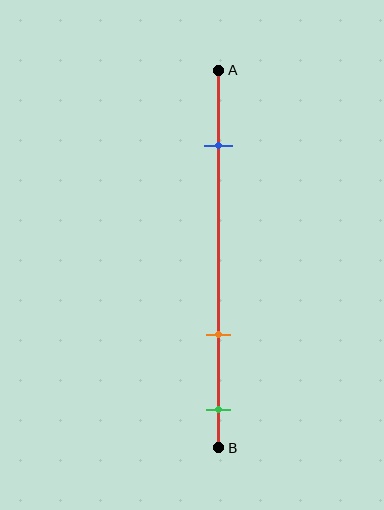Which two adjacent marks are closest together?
The orange and green marks are the closest adjacent pair.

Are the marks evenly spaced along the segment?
No, the marks are not evenly spaced.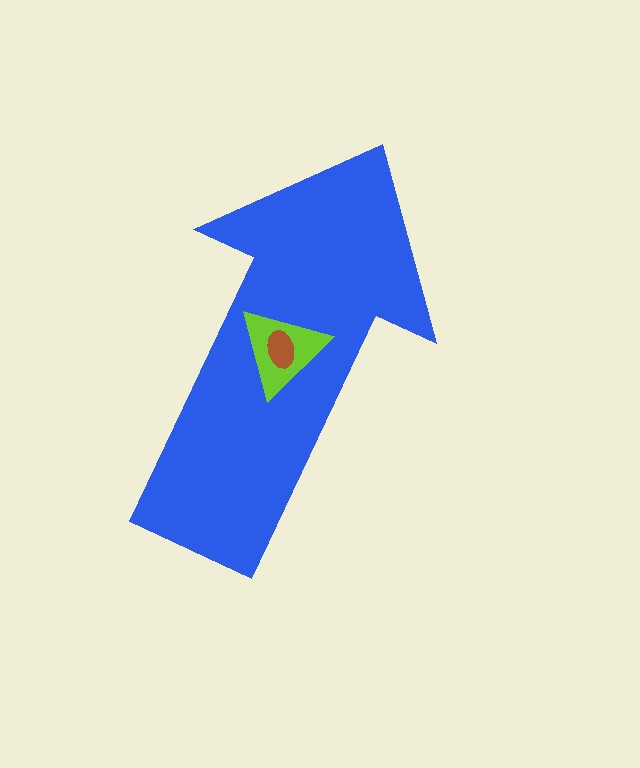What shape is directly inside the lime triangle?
The brown ellipse.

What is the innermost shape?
The brown ellipse.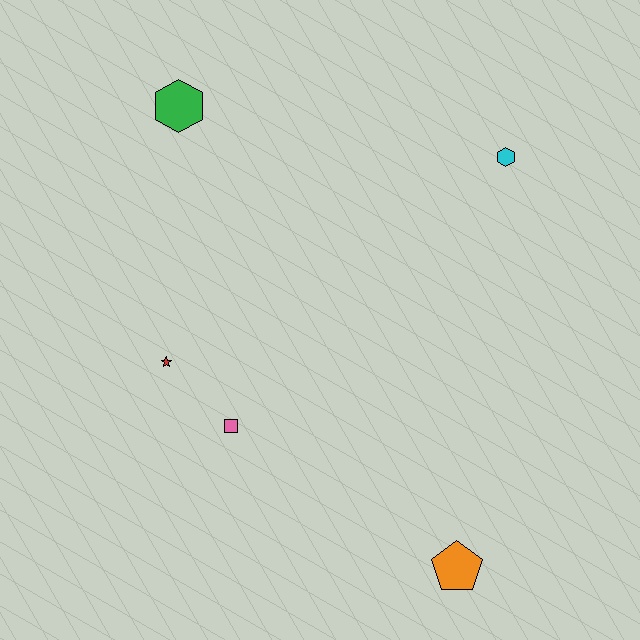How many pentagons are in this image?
There is 1 pentagon.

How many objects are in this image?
There are 5 objects.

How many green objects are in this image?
There is 1 green object.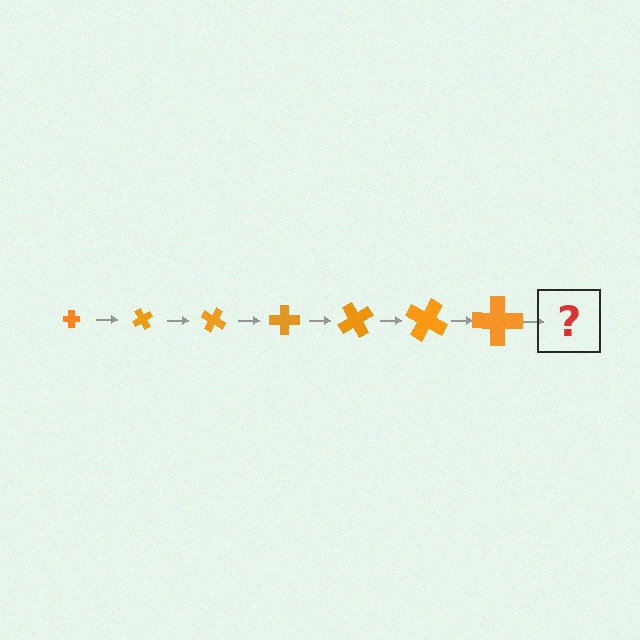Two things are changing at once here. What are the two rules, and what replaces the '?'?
The two rules are that the cross grows larger each step and it rotates 60 degrees each step. The '?' should be a cross, larger than the previous one and rotated 420 degrees from the start.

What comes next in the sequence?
The next element should be a cross, larger than the previous one and rotated 420 degrees from the start.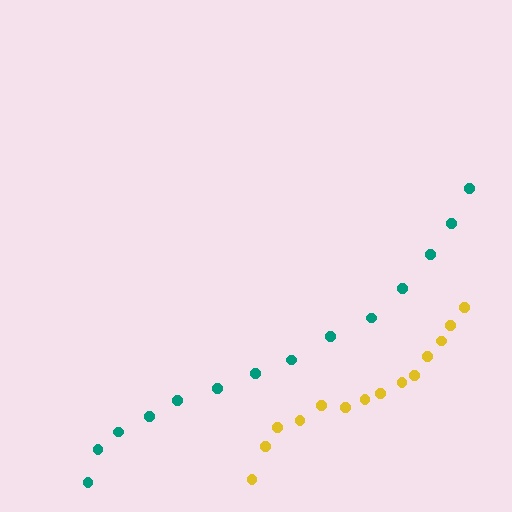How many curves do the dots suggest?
There are 2 distinct paths.